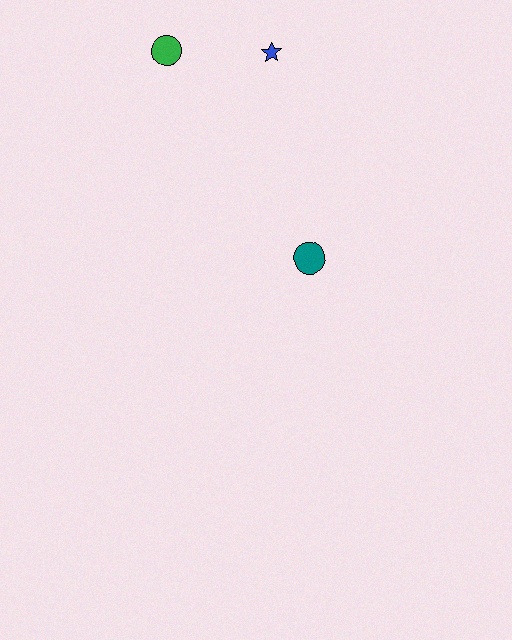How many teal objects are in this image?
There is 1 teal object.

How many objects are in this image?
There are 3 objects.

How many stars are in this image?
There is 1 star.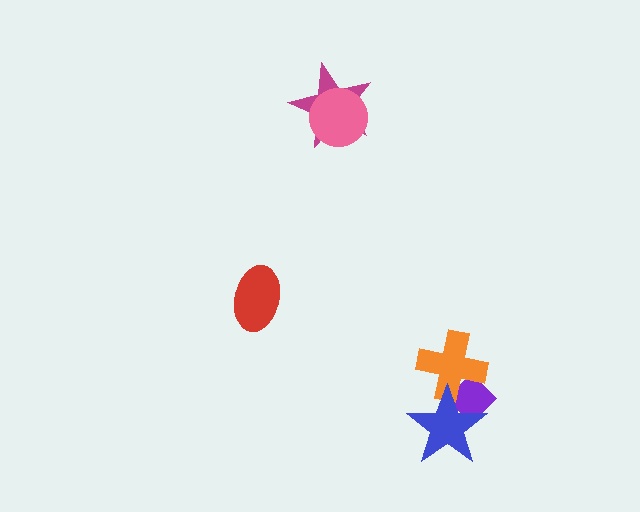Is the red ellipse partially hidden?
No, no other shape covers it.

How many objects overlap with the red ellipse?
0 objects overlap with the red ellipse.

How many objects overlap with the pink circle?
1 object overlaps with the pink circle.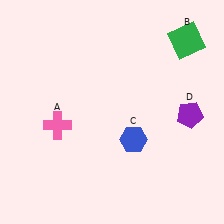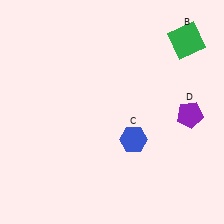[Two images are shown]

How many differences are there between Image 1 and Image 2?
There is 1 difference between the two images.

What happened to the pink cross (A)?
The pink cross (A) was removed in Image 2. It was in the bottom-left area of Image 1.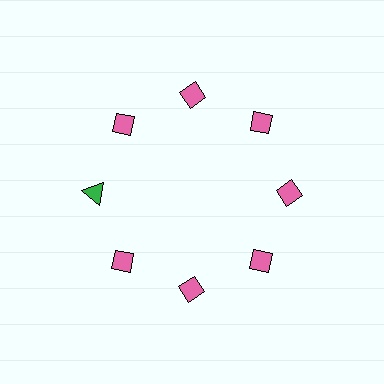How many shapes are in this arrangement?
There are 8 shapes arranged in a ring pattern.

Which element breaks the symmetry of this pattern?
The green triangle at roughly the 9 o'clock position breaks the symmetry. All other shapes are pink diamonds.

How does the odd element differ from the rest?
It differs in both color (green instead of pink) and shape (triangle instead of diamond).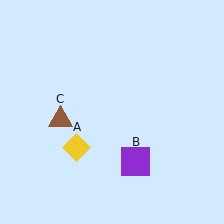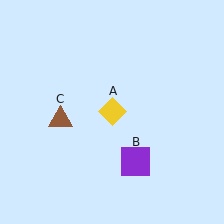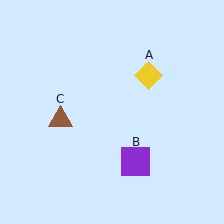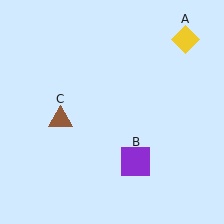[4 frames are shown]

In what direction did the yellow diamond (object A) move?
The yellow diamond (object A) moved up and to the right.